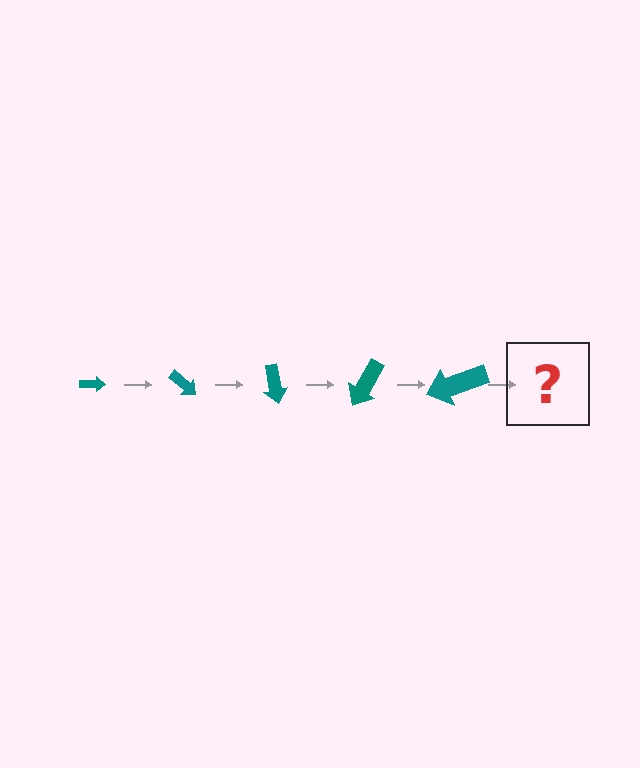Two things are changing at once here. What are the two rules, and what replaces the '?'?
The two rules are that the arrow grows larger each step and it rotates 40 degrees each step. The '?' should be an arrow, larger than the previous one and rotated 200 degrees from the start.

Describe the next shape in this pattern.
It should be an arrow, larger than the previous one and rotated 200 degrees from the start.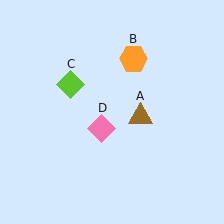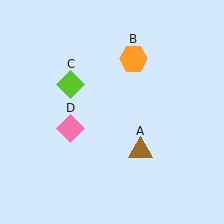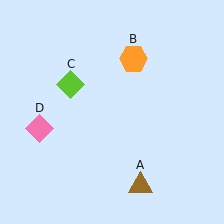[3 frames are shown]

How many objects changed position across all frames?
2 objects changed position: brown triangle (object A), pink diamond (object D).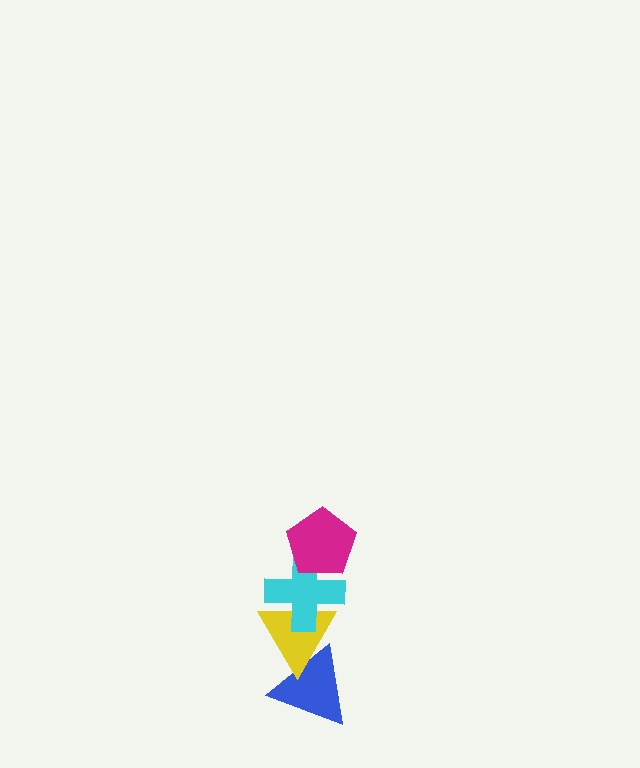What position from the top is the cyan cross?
The cyan cross is 2nd from the top.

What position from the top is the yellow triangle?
The yellow triangle is 3rd from the top.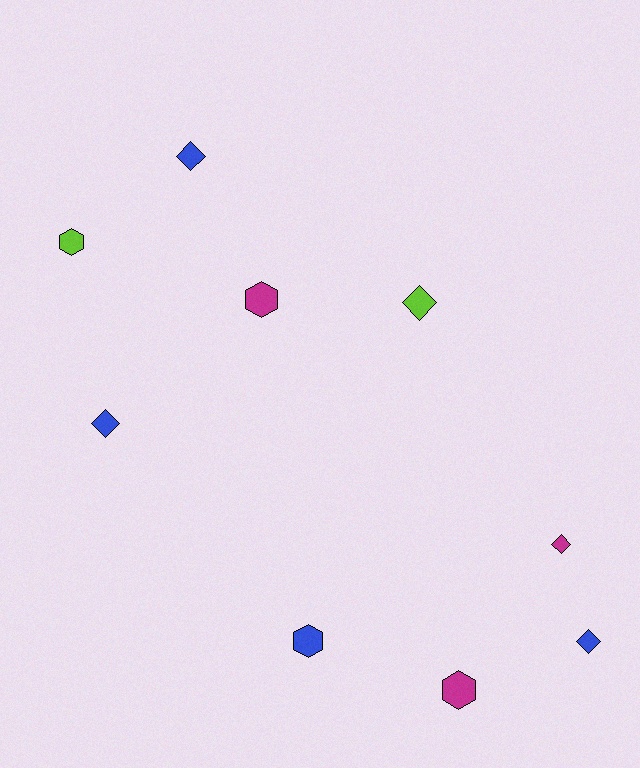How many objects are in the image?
There are 9 objects.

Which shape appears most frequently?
Diamond, with 5 objects.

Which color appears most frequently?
Blue, with 4 objects.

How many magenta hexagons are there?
There are 2 magenta hexagons.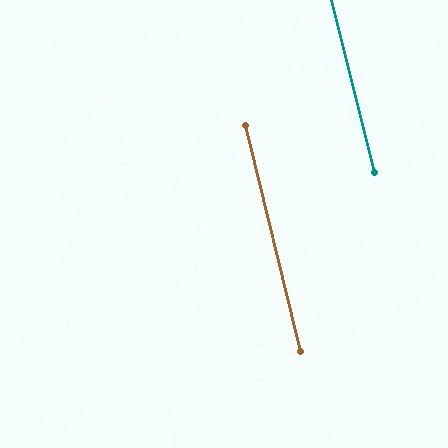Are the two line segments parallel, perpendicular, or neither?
Parallel — their directions differ by only 0.3°.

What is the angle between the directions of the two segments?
Approximately 0 degrees.